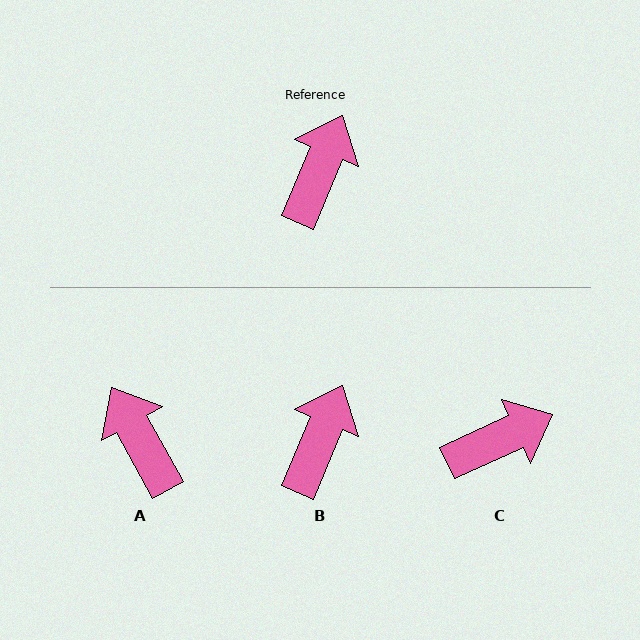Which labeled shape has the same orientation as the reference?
B.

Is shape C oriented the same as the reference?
No, it is off by about 43 degrees.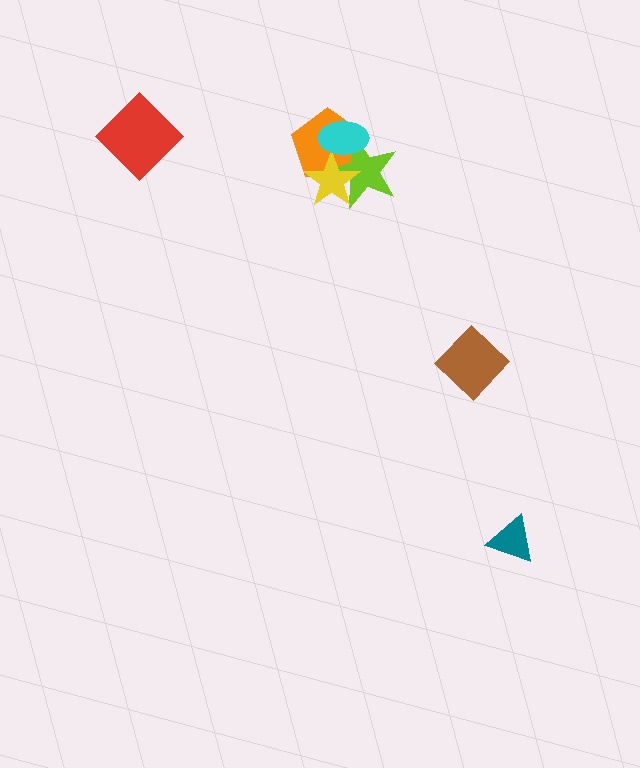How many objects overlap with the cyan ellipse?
3 objects overlap with the cyan ellipse.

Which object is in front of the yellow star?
The cyan ellipse is in front of the yellow star.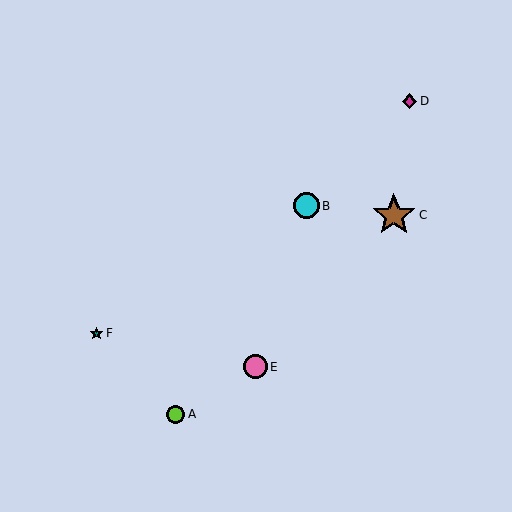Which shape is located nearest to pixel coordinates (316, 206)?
The cyan circle (labeled B) at (306, 206) is nearest to that location.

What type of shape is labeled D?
Shape D is a magenta diamond.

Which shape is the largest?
The brown star (labeled C) is the largest.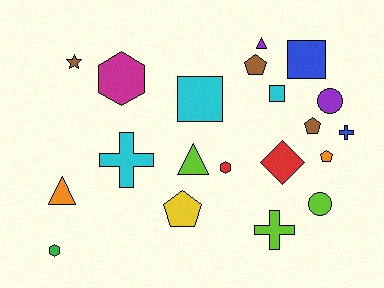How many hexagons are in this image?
There are 3 hexagons.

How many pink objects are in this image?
There are no pink objects.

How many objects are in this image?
There are 20 objects.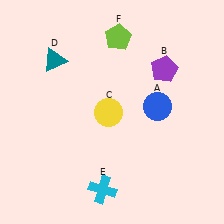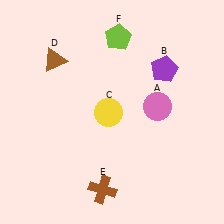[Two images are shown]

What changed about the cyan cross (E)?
In Image 1, E is cyan. In Image 2, it changed to brown.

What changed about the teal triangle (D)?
In Image 1, D is teal. In Image 2, it changed to brown.